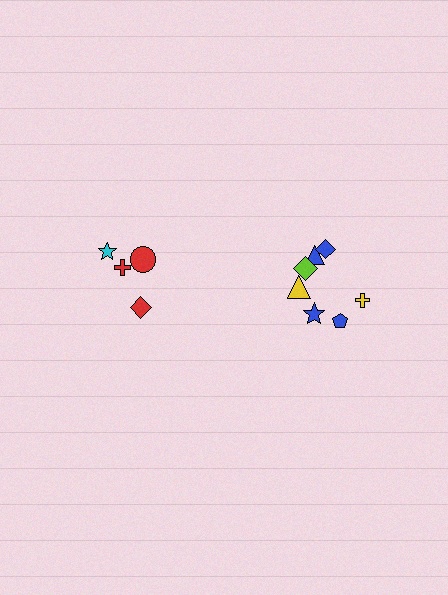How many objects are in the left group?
There are 4 objects.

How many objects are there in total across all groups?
There are 11 objects.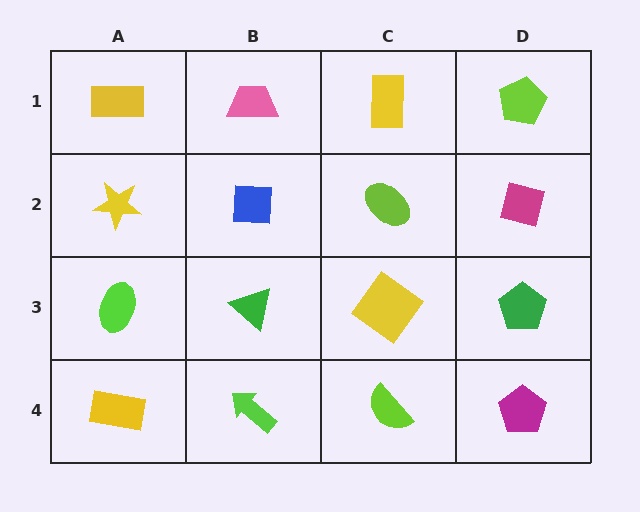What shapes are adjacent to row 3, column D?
A magenta square (row 2, column D), a magenta pentagon (row 4, column D), a yellow diamond (row 3, column C).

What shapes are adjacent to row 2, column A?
A yellow rectangle (row 1, column A), a lime ellipse (row 3, column A), a blue square (row 2, column B).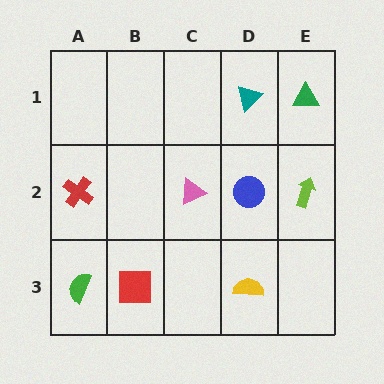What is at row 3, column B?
A red square.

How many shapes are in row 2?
4 shapes.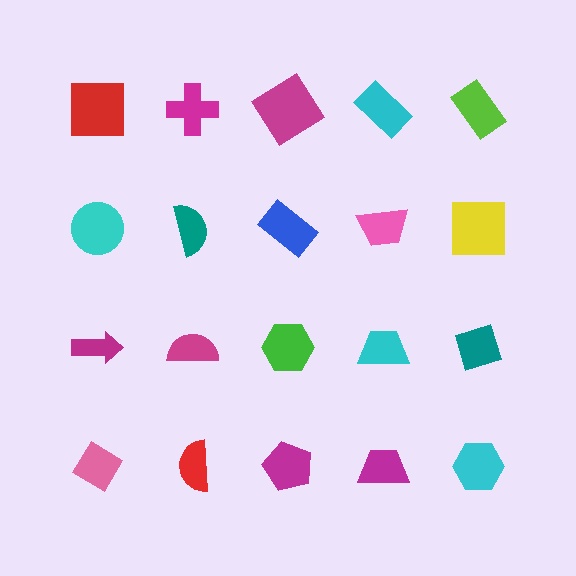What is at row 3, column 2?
A magenta semicircle.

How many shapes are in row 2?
5 shapes.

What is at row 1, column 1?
A red square.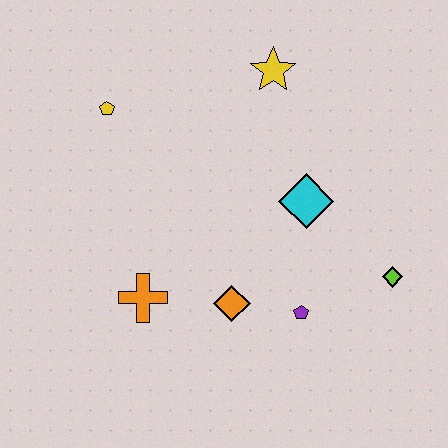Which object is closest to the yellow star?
The cyan diamond is closest to the yellow star.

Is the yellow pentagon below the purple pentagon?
No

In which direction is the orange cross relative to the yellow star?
The orange cross is below the yellow star.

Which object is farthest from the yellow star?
The orange cross is farthest from the yellow star.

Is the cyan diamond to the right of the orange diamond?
Yes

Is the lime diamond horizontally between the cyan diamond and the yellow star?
No